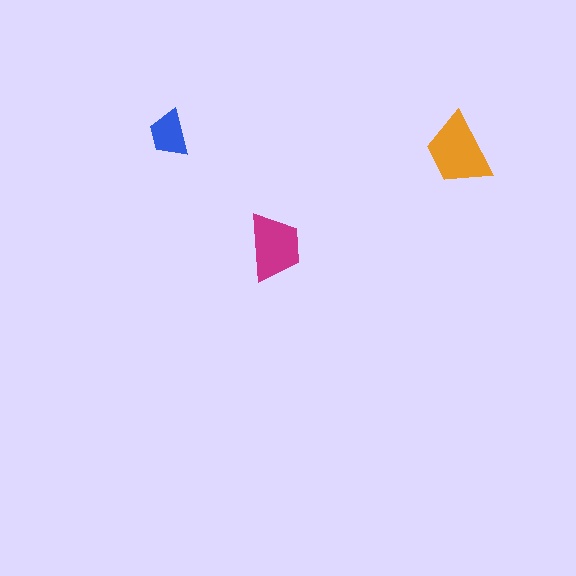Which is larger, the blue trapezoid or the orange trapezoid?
The orange one.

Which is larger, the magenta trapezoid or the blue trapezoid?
The magenta one.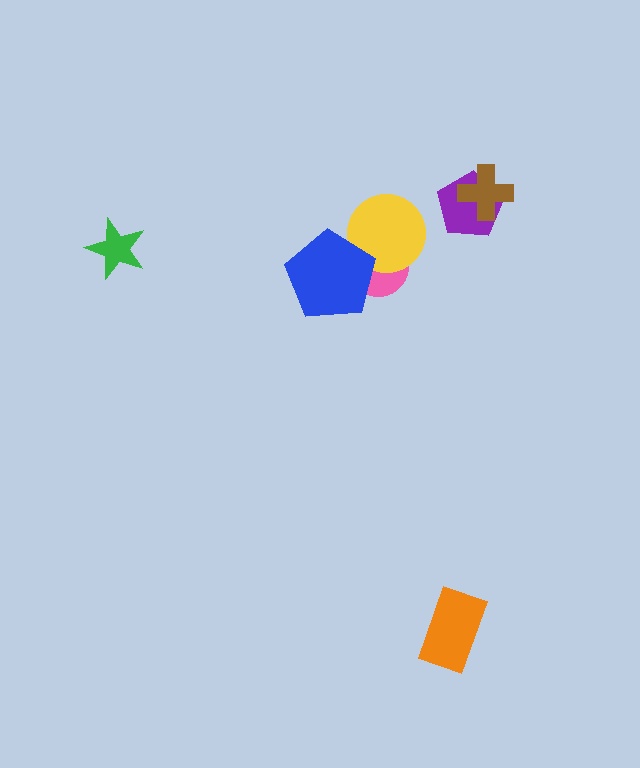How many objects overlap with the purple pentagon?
1 object overlaps with the purple pentagon.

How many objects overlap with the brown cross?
1 object overlaps with the brown cross.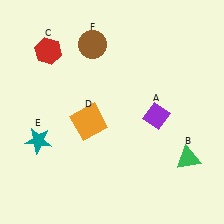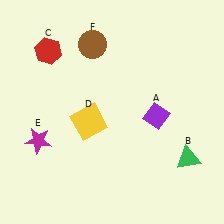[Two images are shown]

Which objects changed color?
D changed from orange to yellow. E changed from teal to magenta.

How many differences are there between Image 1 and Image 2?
There are 2 differences between the two images.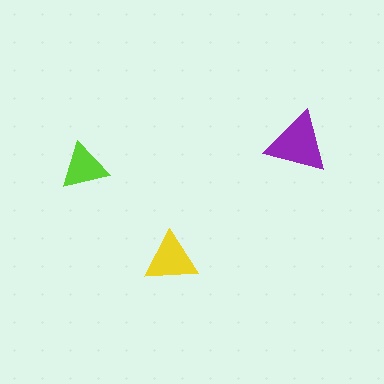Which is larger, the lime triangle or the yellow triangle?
The yellow one.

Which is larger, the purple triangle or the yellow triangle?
The purple one.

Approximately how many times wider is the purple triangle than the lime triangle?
About 1.5 times wider.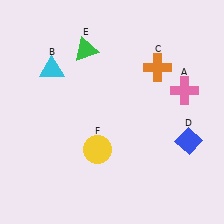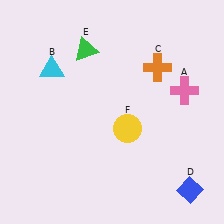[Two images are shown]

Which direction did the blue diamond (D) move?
The blue diamond (D) moved down.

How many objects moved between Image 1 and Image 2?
2 objects moved between the two images.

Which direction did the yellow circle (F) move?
The yellow circle (F) moved right.